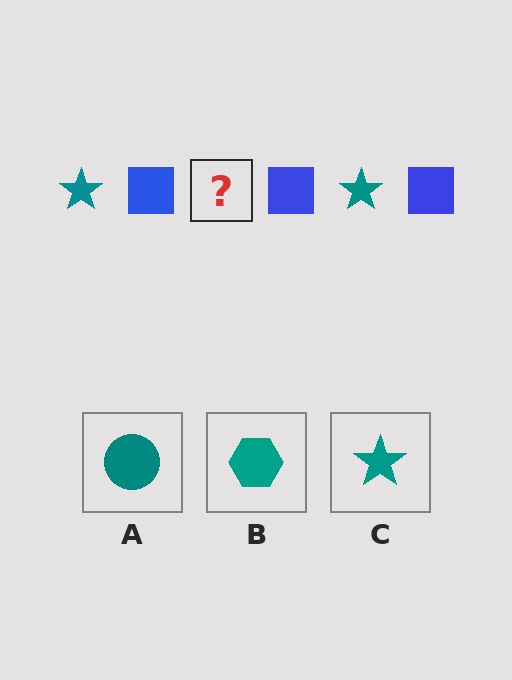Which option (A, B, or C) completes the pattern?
C.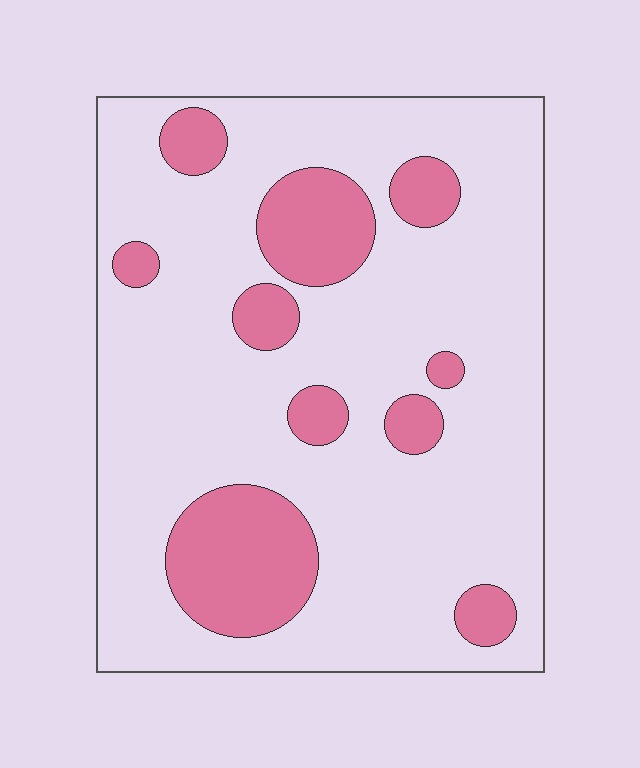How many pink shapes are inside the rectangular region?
10.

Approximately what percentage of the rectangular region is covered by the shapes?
Approximately 20%.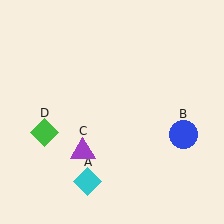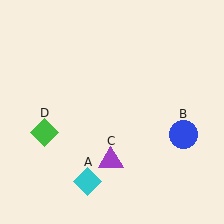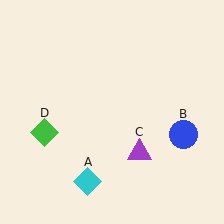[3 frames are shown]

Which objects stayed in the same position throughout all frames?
Cyan diamond (object A) and blue circle (object B) and green diamond (object D) remained stationary.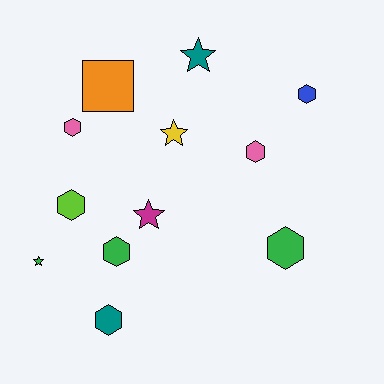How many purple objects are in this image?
There are no purple objects.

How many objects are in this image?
There are 12 objects.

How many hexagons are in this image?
There are 7 hexagons.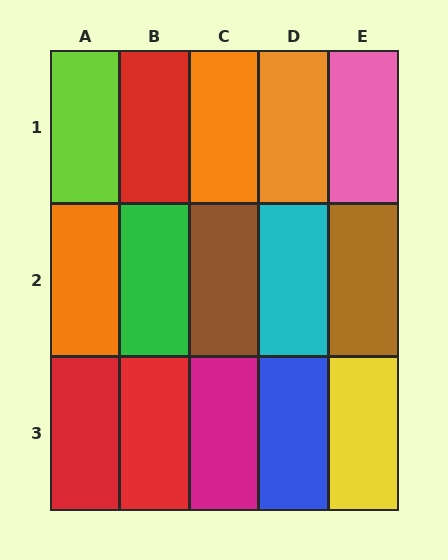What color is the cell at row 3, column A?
Red.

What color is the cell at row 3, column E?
Yellow.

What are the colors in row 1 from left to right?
Lime, red, orange, orange, pink.